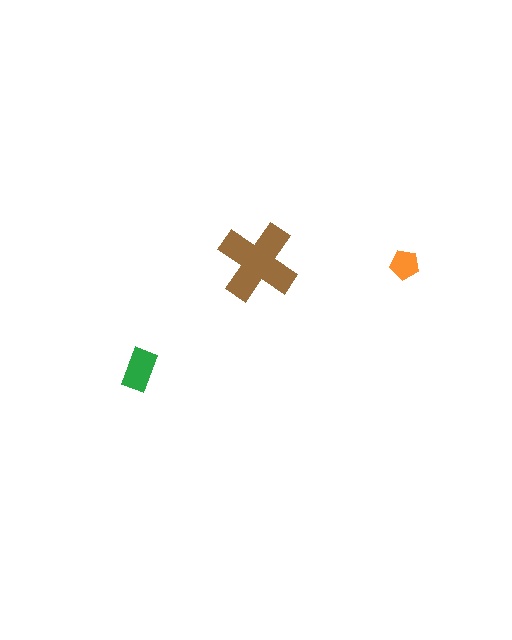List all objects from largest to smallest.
The brown cross, the green rectangle, the orange pentagon.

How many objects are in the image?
There are 3 objects in the image.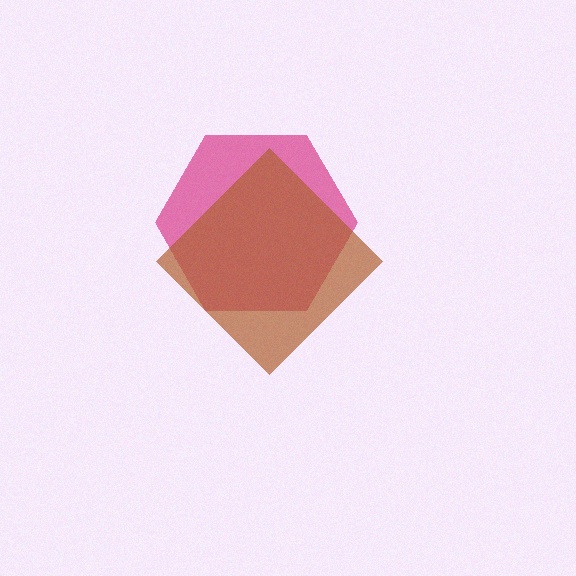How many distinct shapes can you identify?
There are 2 distinct shapes: a magenta hexagon, a brown diamond.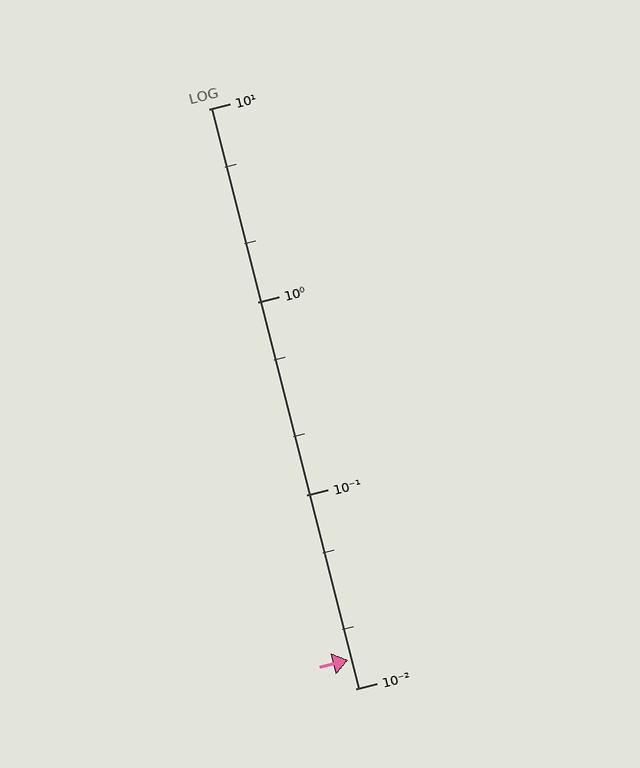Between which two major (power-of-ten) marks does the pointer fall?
The pointer is between 0.01 and 0.1.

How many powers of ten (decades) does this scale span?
The scale spans 3 decades, from 0.01 to 10.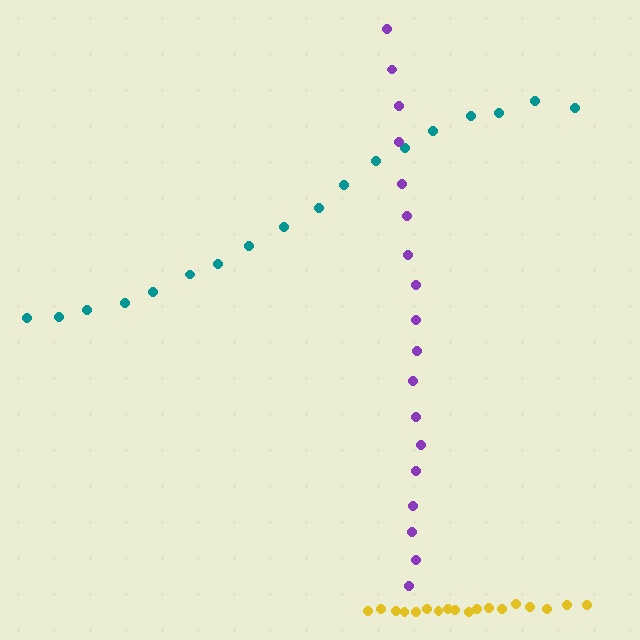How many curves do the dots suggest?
There are 3 distinct paths.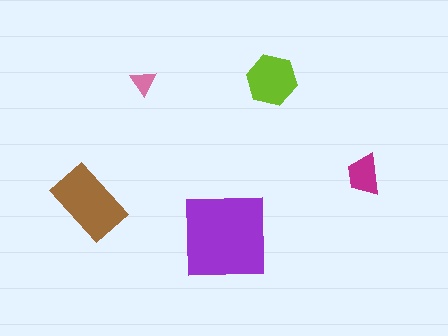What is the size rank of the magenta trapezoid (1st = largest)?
4th.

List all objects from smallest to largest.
The pink triangle, the magenta trapezoid, the lime hexagon, the brown rectangle, the purple square.